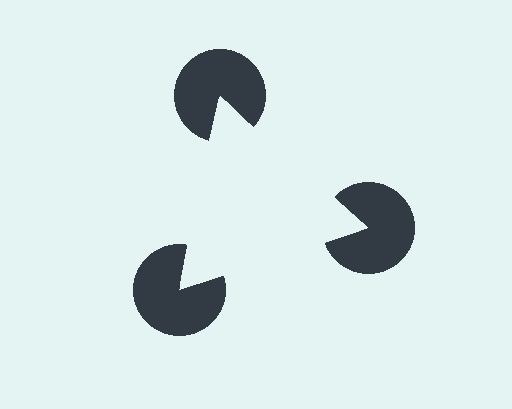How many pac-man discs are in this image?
There are 3 — one at each vertex of the illusory triangle.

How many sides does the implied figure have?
3 sides.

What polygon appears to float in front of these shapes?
An illusory triangle — its edges are inferred from the aligned wedge cuts in the pac-man discs, not physically drawn.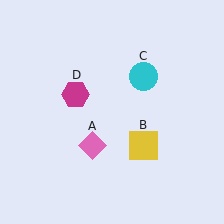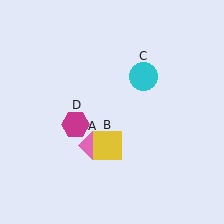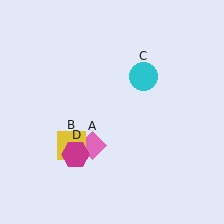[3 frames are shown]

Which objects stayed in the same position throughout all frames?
Pink diamond (object A) and cyan circle (object C) remained stationary.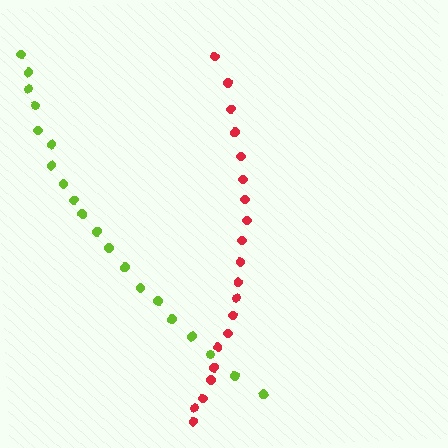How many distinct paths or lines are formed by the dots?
There are 2 distinct paths.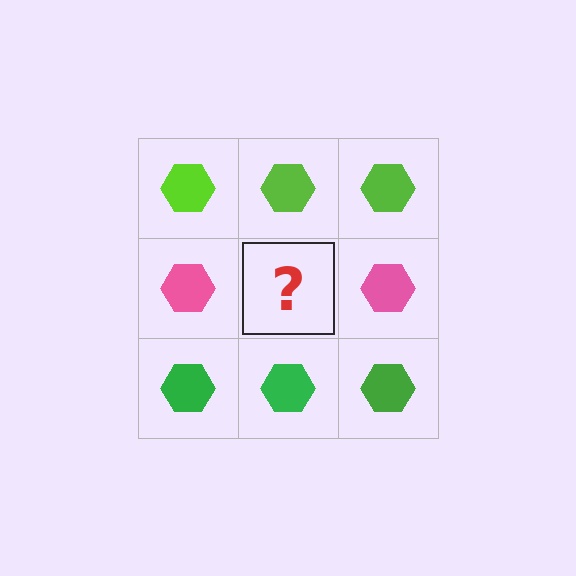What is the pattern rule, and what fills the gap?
The rule is that each row has a consistent color. The gap should be filled with a pink hexagon.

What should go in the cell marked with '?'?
The missing cell should contain a pink hexagon.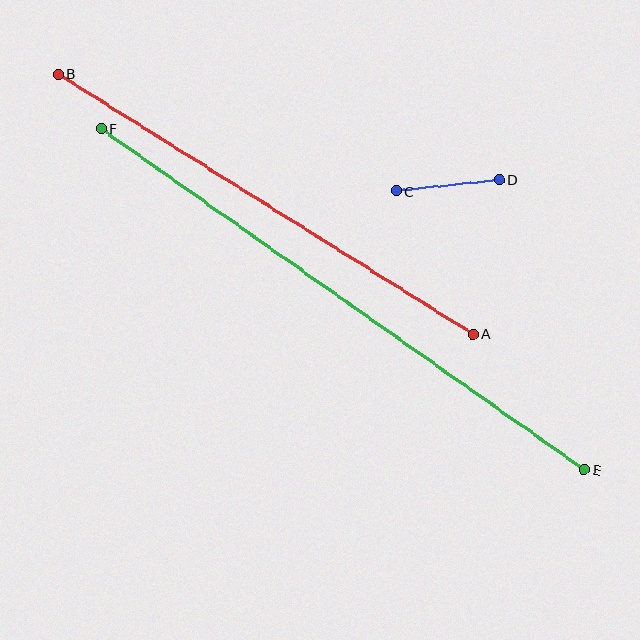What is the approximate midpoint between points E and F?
The midpoint is at approximately (343, 299) pixels.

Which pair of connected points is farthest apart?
Points E and F are farthest apart.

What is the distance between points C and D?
The distance is approximately 104 pixels.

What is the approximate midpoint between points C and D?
The midpoint is at approximately (448, 185) pixels.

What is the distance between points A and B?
The distance is approximately 489 pixels.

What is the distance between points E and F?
The distance is approximately 592 pixels.